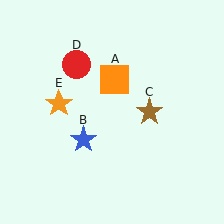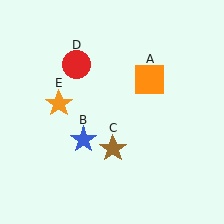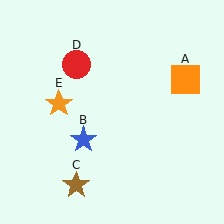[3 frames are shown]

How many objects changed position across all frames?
2 objects changed position: orange square (object A), brown star (object C).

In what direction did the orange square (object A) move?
The orange square (object A) moved right.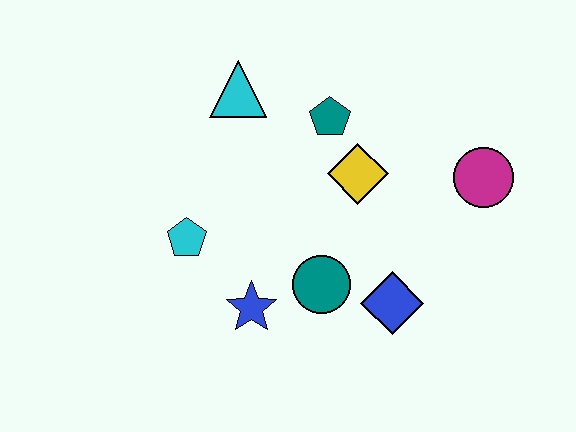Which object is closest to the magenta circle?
The yellow diamond is closest to the magenta circle.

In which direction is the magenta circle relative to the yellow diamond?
The magenta circle is to the right of the yellow diamond.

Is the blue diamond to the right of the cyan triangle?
Yes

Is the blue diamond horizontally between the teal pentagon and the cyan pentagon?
No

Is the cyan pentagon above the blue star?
Yes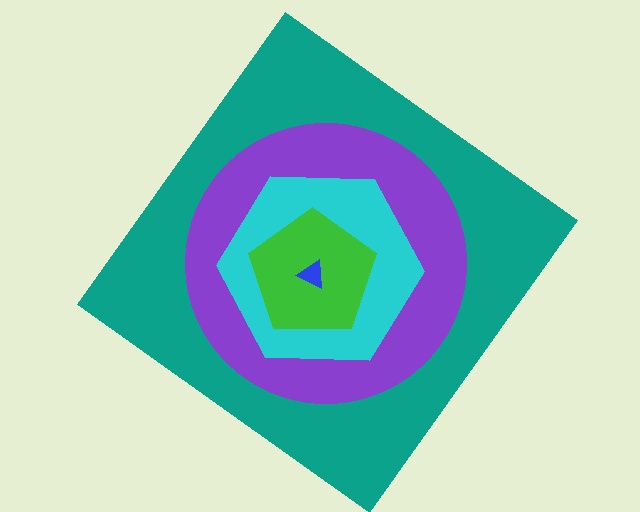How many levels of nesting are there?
5.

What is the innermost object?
The blue triangle.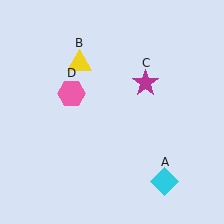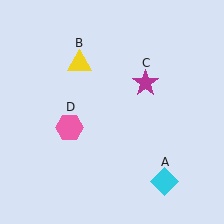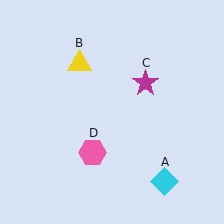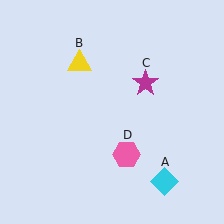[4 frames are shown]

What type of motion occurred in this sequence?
The pink hexagon (object D) rotated counterclockwise around the center of the scene.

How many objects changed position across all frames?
1 object changed position: pink hexagon (object D).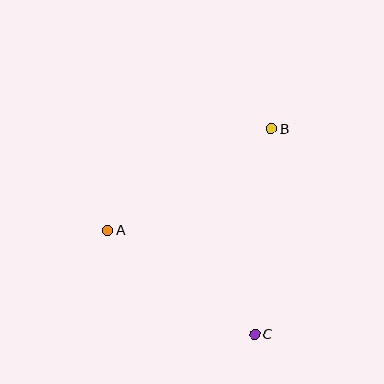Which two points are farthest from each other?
Points B and C are farthest from each other.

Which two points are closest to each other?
Points A and C are closest to each other.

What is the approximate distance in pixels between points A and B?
The distance between A and B is approximately 192 pixels.